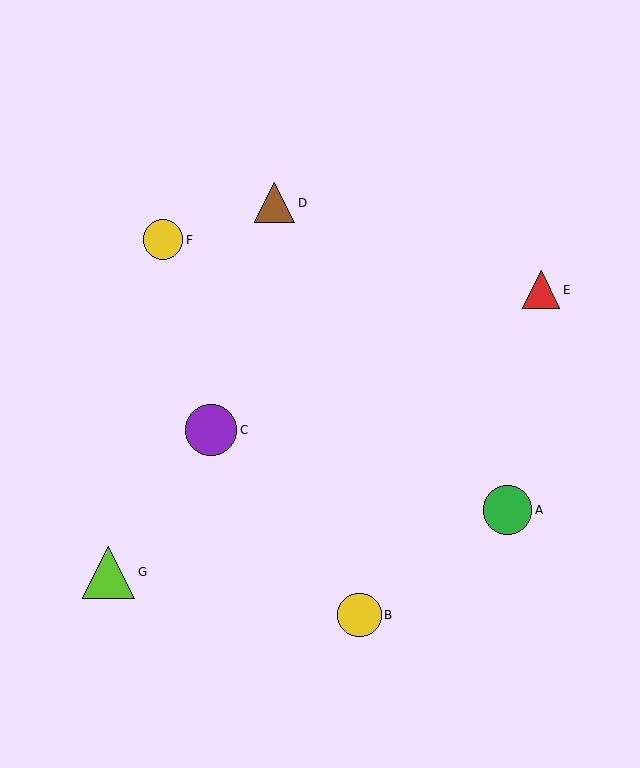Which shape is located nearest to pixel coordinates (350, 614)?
The yellow circle (labeled B) at (359, 615) is nearest to that location.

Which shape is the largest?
The lime triangle (labeled G) is the largest.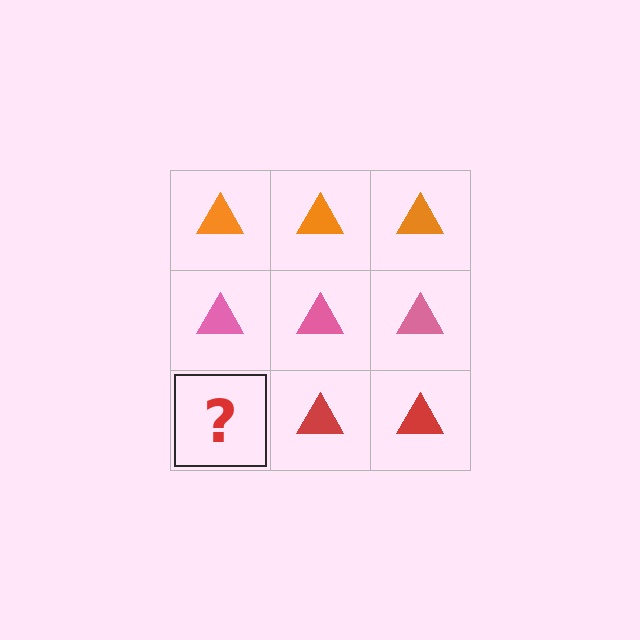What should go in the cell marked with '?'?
The missing cell should contain a red triangle.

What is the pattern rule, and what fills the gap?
The rule is that each row has a consistent color. The gap should be filled with a red triangle.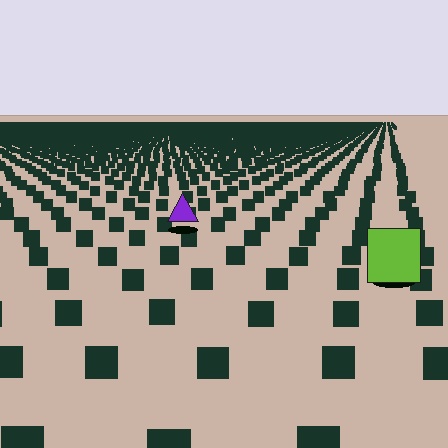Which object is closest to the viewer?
The lime square is closest. The texture marks near it are larger and more spread out.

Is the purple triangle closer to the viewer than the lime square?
No. The lime square is closer — you can tell from the texture gradient: the ground texture is coarser near it.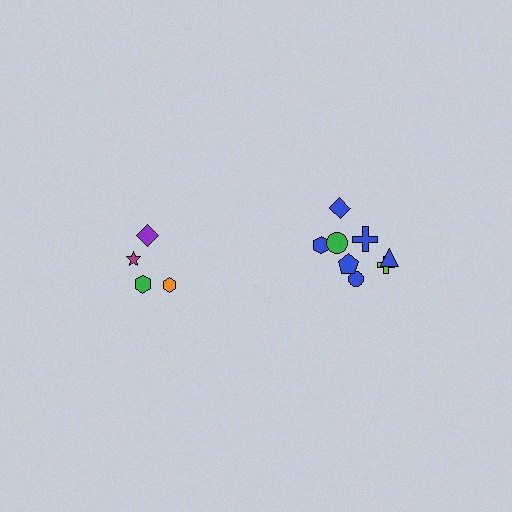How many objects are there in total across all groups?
There are 12 objects.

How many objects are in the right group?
There are 8 objects.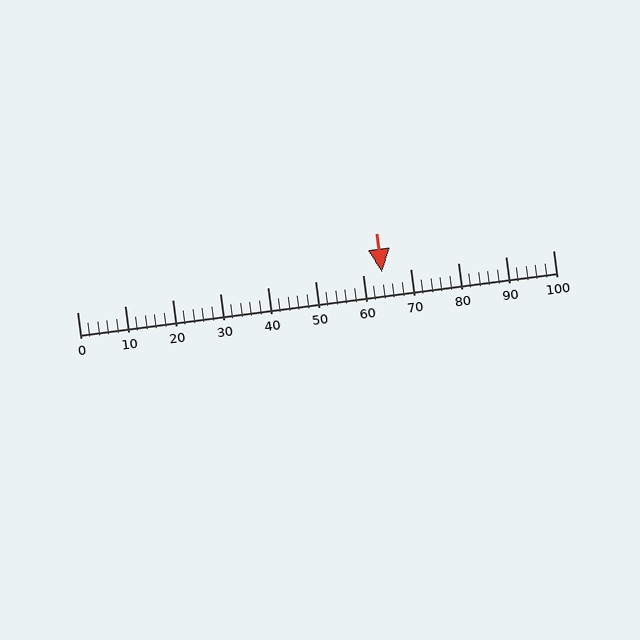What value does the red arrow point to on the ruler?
The red arrow points to approximately 64.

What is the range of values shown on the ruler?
The ruler shows values from 0 to 100.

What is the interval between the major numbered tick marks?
The major tick marks are spaced 10 units apart.